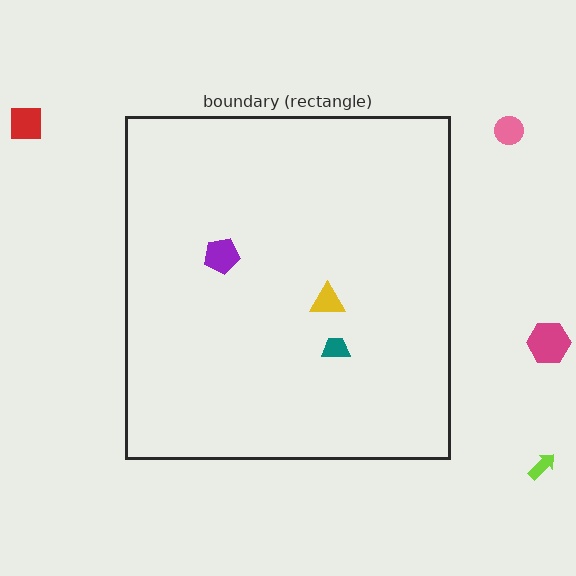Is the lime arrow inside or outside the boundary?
Outside.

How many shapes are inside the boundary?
3 inside, 4 outside.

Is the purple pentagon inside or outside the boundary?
Inside.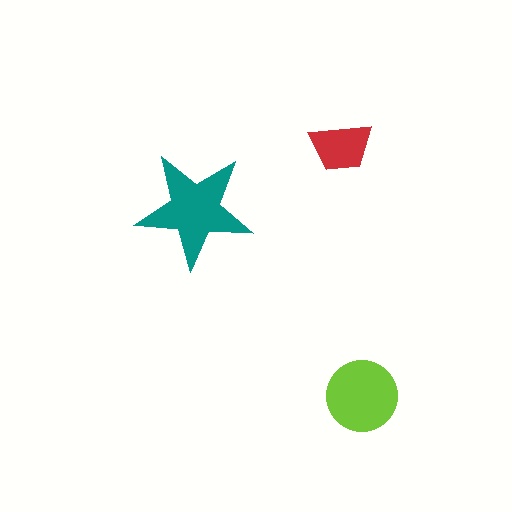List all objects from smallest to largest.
The red trapezoid, the lime circle, the teal star.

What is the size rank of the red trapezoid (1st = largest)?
3rd.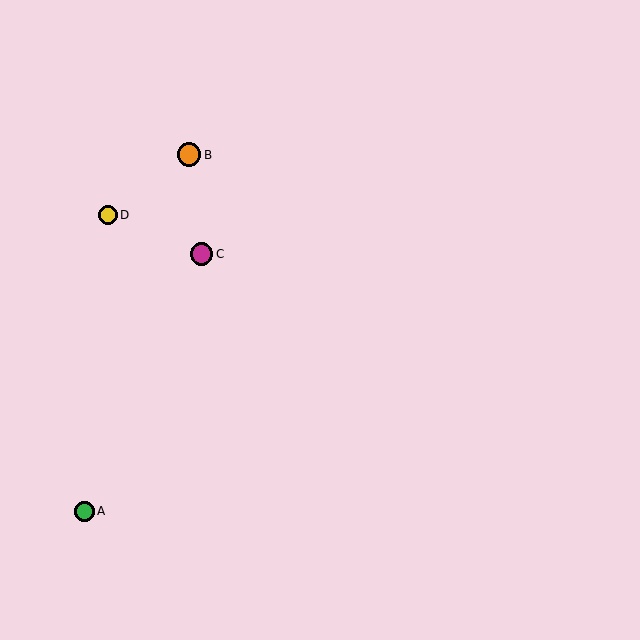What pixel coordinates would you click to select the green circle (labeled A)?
Click at (85, 511) to select the green circle A.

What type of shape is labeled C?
Shape C is a magenta circle.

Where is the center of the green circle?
The center of the green circle is at (85, 511).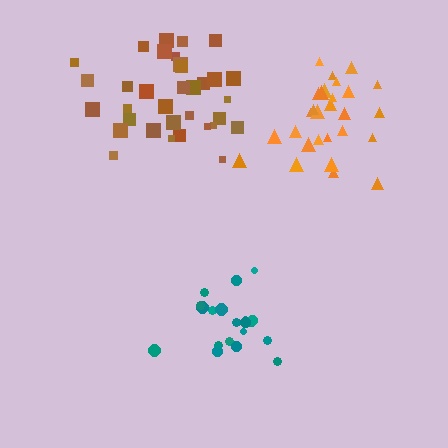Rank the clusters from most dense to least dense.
orange, teal, brown.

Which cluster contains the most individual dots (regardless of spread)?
Brown (35).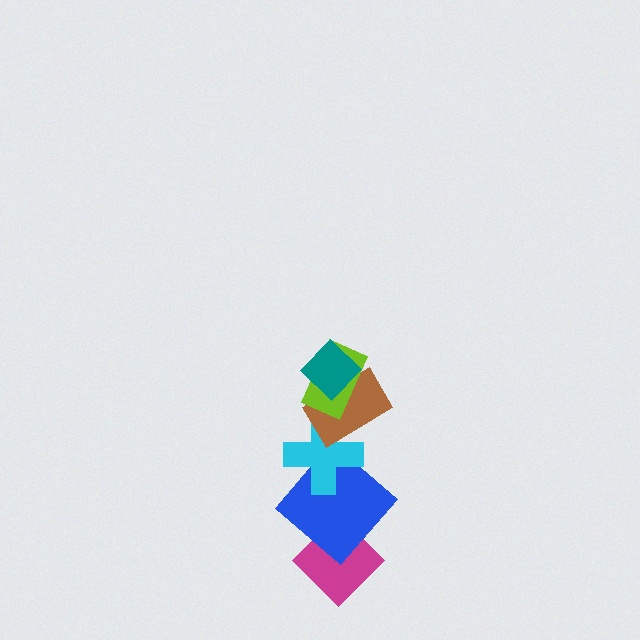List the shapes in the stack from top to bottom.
From top to bottom: the teal diamond, the lime rectangle, the brown rectangle, the cyan cross, the blue diamond, the magenta diamond.